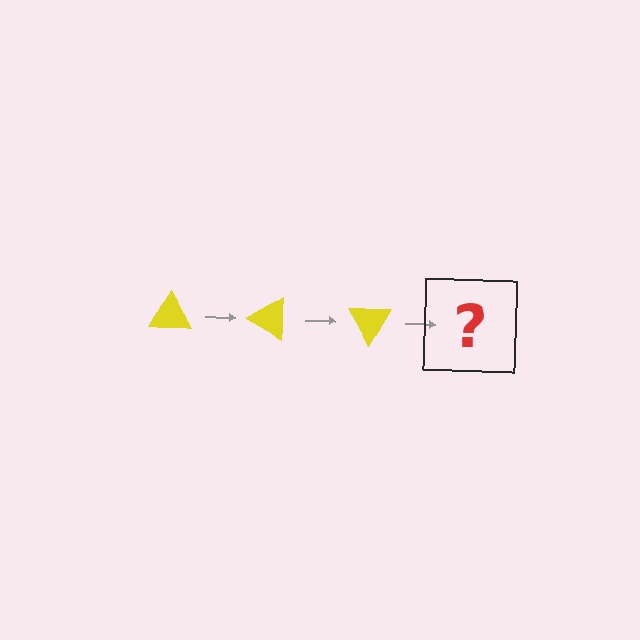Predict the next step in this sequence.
The next step is a yellow triangle rotated 90 degrees.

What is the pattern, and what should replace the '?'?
The pattern is that the triangle rotates 30 degrees each step. The '?' should be a yellow triangle rotated 90 degrees.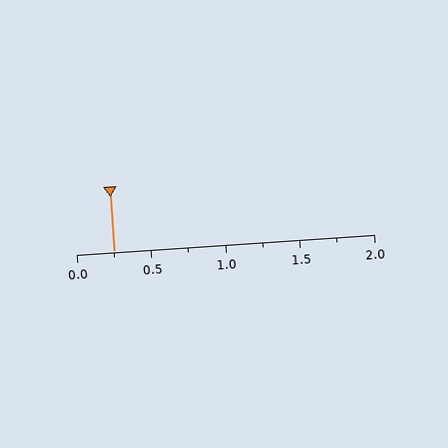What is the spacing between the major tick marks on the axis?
The major ticks are spaced 0.5 apart.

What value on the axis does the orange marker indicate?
The marker indicates approximately 0.25.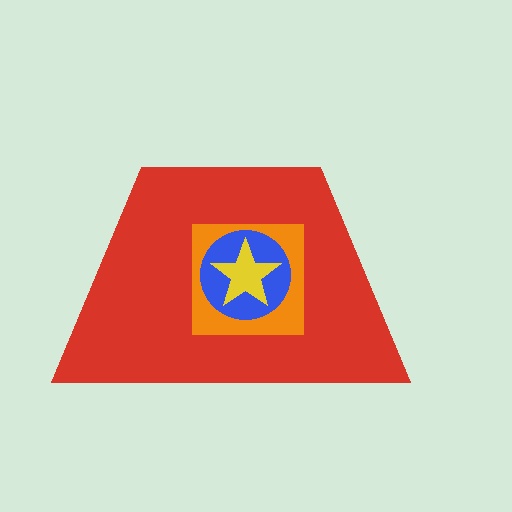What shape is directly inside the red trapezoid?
The orange square.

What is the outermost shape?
The red trapezoid.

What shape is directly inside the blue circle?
The yellow star.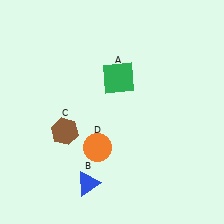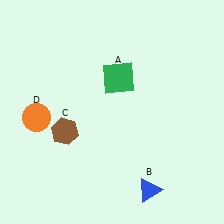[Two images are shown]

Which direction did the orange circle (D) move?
The orange circle (D) moved left.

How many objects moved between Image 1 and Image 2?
2 objects moved between the two images.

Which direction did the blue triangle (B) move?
The blue triangle (B) moved right.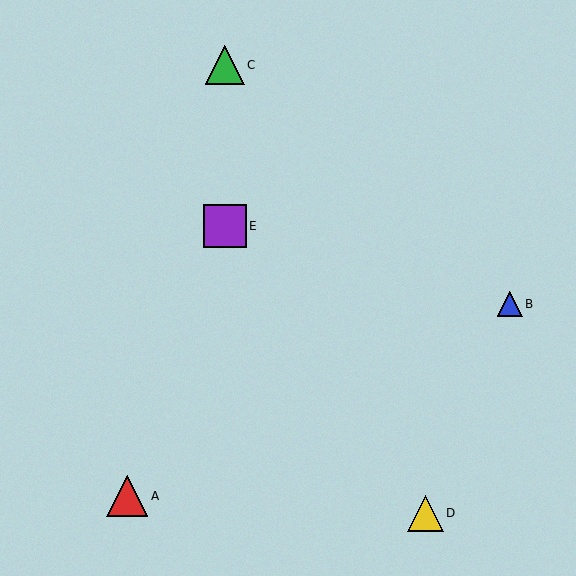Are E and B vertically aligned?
No, E is at x≈225 and B is at x≈510.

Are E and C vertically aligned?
Yes, both are at x≈225.